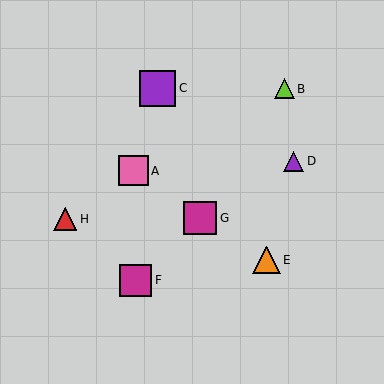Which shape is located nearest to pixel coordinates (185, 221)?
The magenta square (labeled G) at (200, 218) is nearest to that location.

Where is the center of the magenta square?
The center of the magenta square is at (200, 218).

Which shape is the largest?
The purple square (labeled C) is the largest.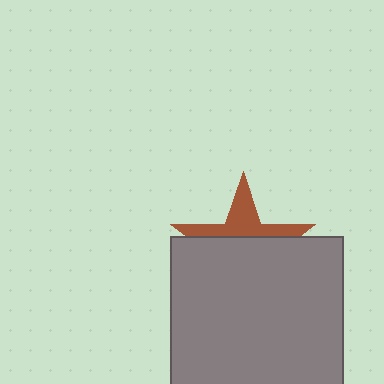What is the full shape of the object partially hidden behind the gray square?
The partially hidden object is a brown star.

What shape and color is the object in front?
The object in front is a gray square.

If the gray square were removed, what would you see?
You would see the complete brown star.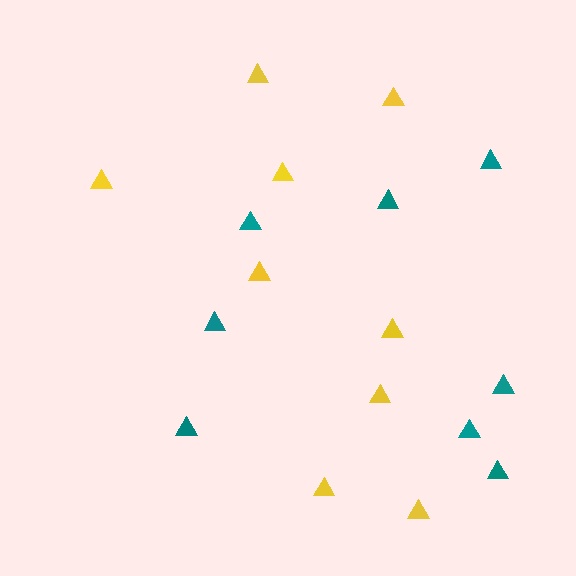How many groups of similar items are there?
There are 2 groups: one group of yellow triangles (9) and one group of teal triangles (8).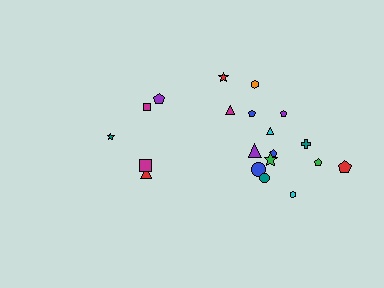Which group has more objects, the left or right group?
The right group.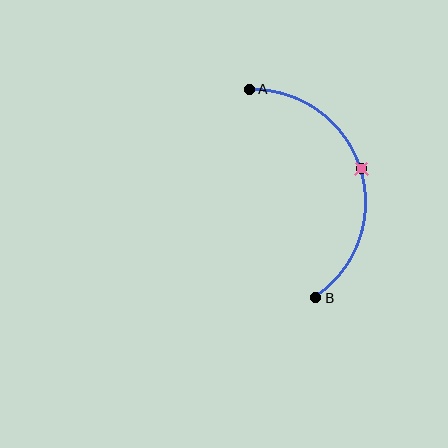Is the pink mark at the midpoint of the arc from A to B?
Yes. The pink mark lies on the arc at equal arc-length from both A and B — it is the arc midpoint.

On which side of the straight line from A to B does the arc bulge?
The arc bulges to the right of the straight line connecting A and B.